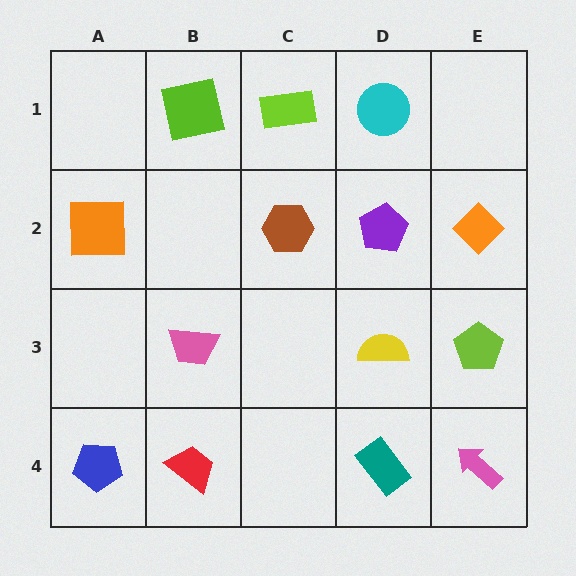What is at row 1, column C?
A lime rectangle.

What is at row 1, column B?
A lime square.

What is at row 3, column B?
A pink trapezoid.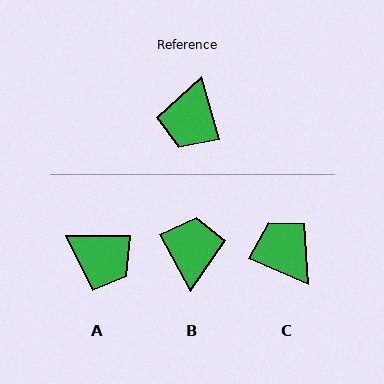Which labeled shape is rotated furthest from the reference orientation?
B, about 166 degrees away.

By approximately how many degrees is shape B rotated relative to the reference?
Approximately 166 degrees clockwise.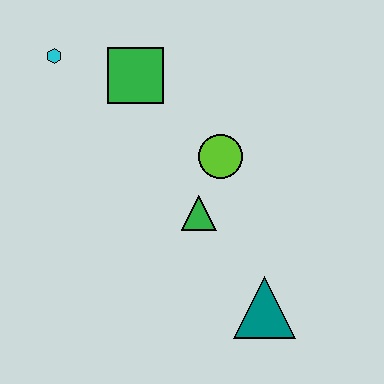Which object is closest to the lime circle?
The green triangle is closest to the lime circle.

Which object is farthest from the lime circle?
The cyan hexagon is farthest from the lime circle.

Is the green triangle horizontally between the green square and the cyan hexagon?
No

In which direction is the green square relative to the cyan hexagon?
The green square is to the right of the cyan hexagon.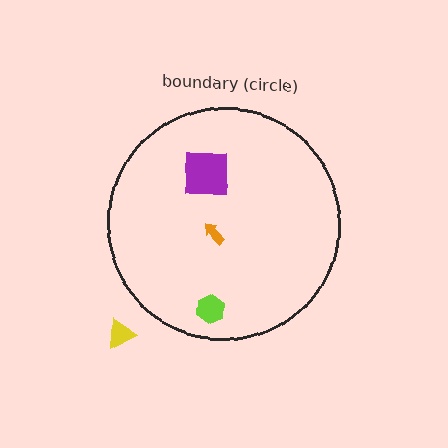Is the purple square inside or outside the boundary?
Inside.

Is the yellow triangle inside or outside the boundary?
Outside.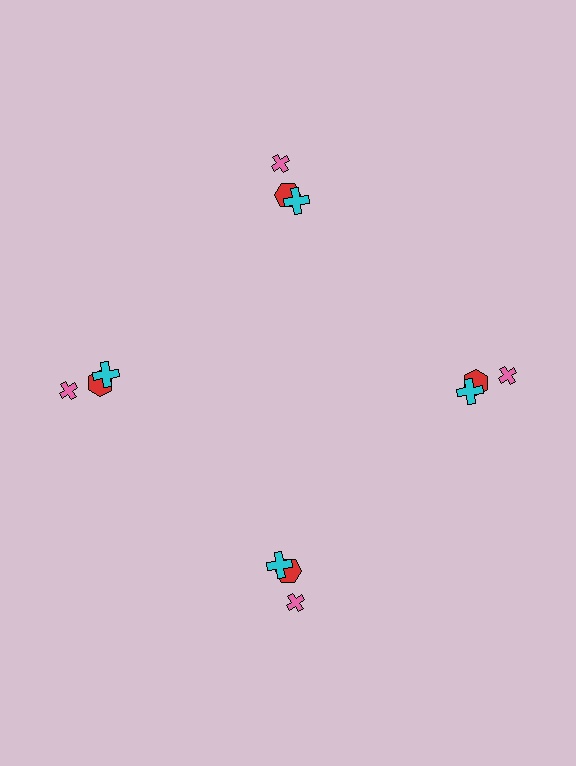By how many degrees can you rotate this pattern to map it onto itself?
The pattern maps onto itself every 90 degrees of rotation.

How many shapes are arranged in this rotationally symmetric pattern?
There are 12 shapes, arranged in 4 groups of 3.